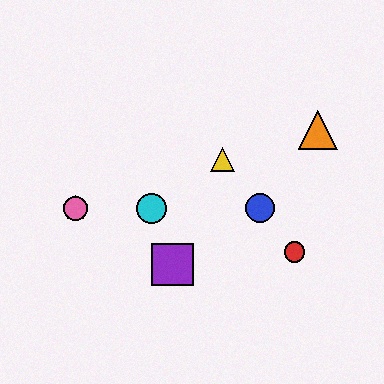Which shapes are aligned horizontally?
The blue circle, the green star, the cyan circle, the pink circle are aligned horizontally.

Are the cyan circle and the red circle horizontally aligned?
No, the cyan circle is at y≈208 and the red circle is at y≈252.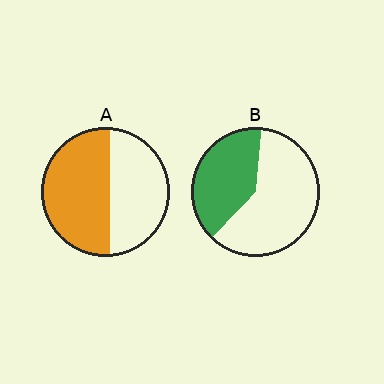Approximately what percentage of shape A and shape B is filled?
A is approximately 55% and B is approximately 40%.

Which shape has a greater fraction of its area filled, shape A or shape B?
Shape A.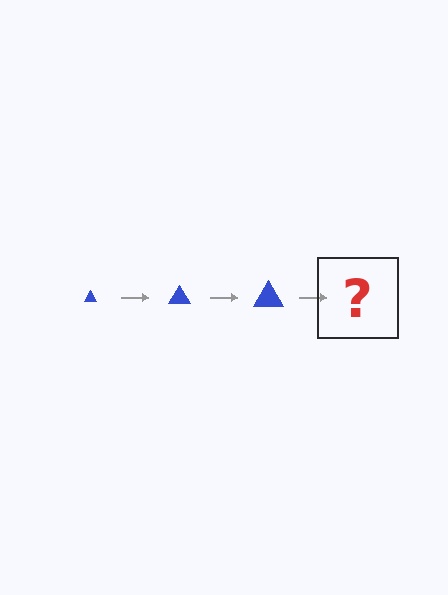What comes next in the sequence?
The next element should be a blue triangle, larger than the previous one.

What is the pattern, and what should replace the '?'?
The pattern is that the triangle gets progressively larger each step. The '?' should be a blue triangle, larger than the previous one.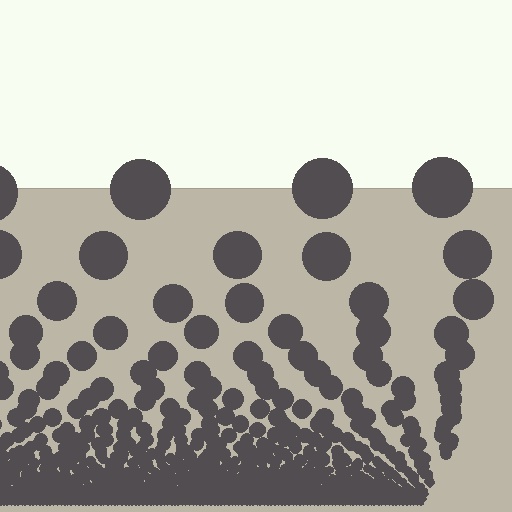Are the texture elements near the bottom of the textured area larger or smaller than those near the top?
Smaller. The gradient is inverted — elements near the bottom are smaller and denser.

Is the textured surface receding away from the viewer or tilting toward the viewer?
The surface appears to tilt toward the viewer. Texture elements get larger and sparser toward the top.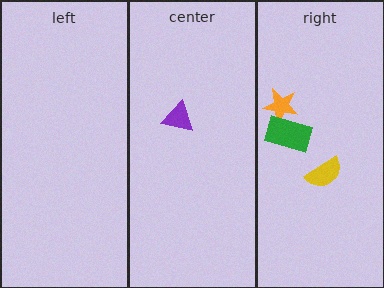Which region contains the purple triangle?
The center region.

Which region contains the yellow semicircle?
The right region.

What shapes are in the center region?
The purple triangle.